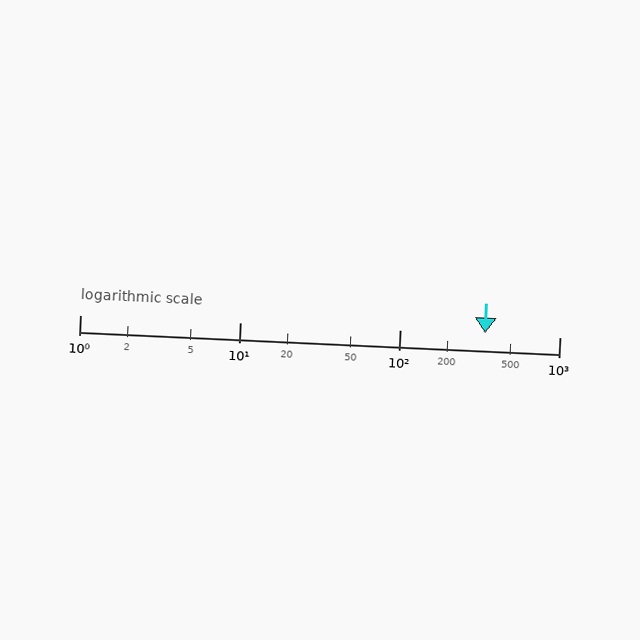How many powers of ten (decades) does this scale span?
The scale spans 3 decades, from 1 to 1000.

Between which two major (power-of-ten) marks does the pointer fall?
The pointer is between 100 and 1000.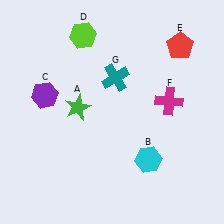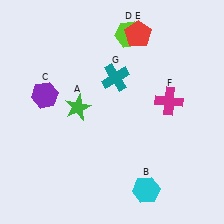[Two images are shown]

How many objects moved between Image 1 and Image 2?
3 objects moved between the two images.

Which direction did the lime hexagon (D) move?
The lime hexagon (D) moved right.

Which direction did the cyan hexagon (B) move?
The cyan hexagon (B) moved down.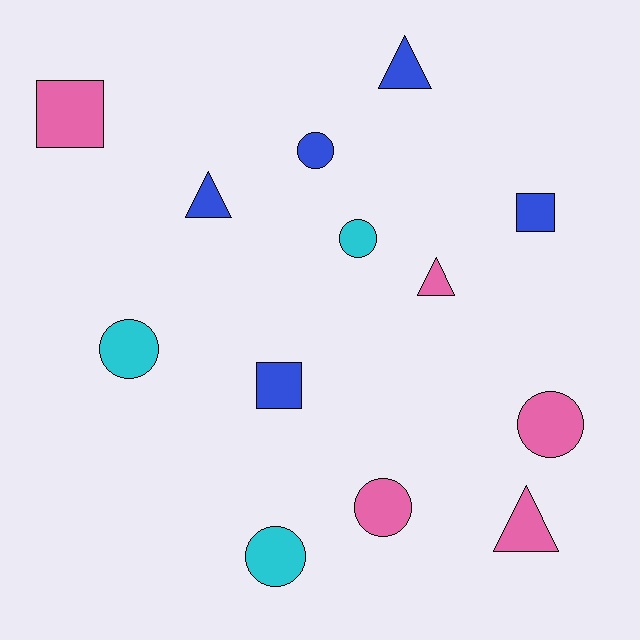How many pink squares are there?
There is 1 pink square.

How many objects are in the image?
There are 13 objects.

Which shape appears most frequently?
Circle, with 6 objects.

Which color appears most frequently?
Pink, with 5 objects.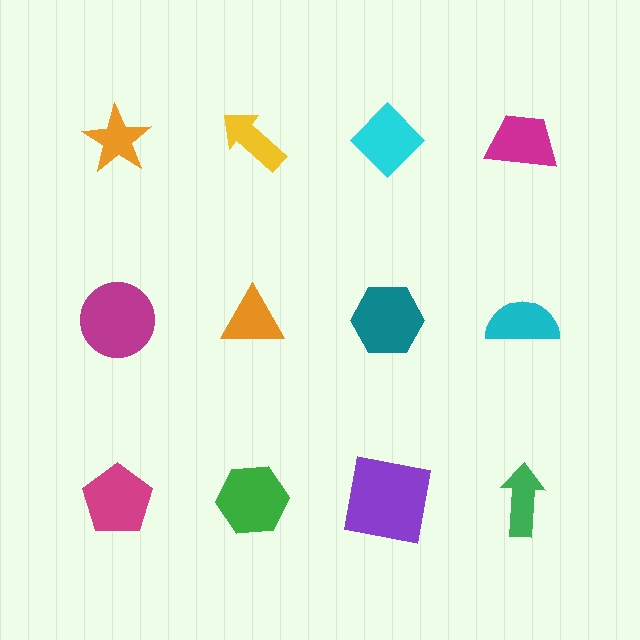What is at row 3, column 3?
A purple square.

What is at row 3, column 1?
A magenta pentagon.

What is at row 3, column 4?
A green arrow.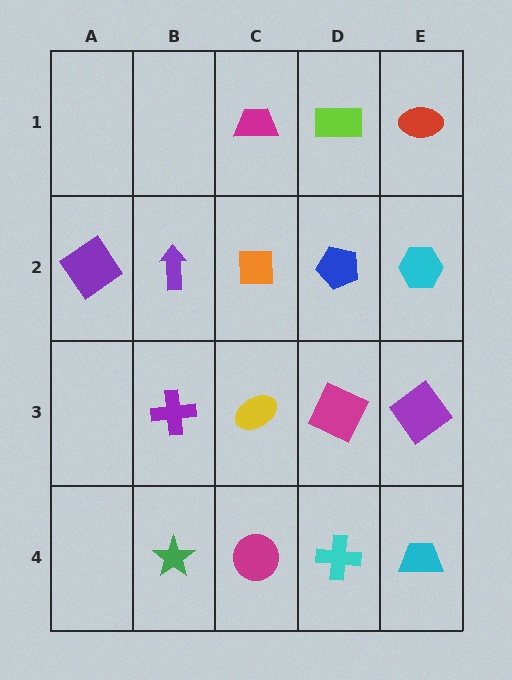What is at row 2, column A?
A purple diamond.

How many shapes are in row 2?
5 shapes.